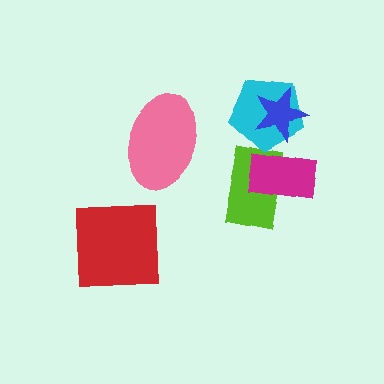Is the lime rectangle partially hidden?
Yes, it is partially covered by another shape.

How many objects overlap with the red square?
0 objects overlap with the red square.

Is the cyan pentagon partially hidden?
Yes, it is partially covered by another shape.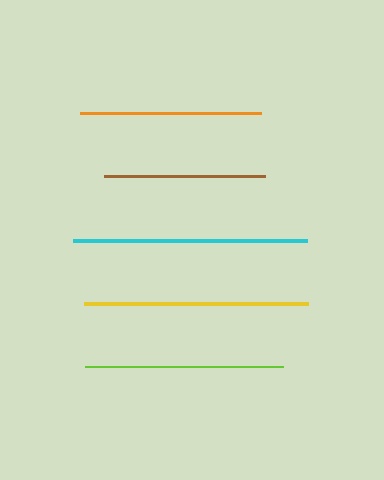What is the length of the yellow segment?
The yellow segment is approximately 224 pixels long.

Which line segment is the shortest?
The brown line is the shortest at approximately 160 pixels.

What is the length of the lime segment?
The lime segment is approximately 198 pixels long.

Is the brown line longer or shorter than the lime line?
The lime line is longer than the brown line.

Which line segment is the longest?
The cyan line is the longest at approximately 234 pixels.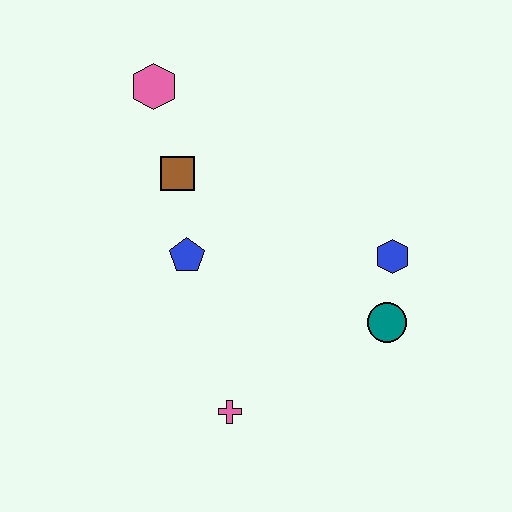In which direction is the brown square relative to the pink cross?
The brown square is above the pink cross.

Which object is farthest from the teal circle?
The pink hexagon is farthest from the teal circle.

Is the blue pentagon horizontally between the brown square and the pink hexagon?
No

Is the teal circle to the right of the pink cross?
Yes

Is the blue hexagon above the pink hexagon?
No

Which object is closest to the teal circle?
The blue hexagon is closest to the teal circle.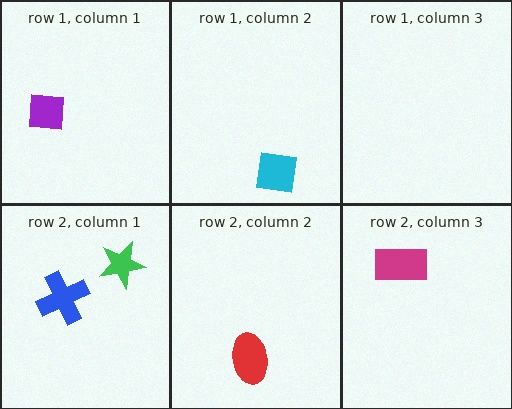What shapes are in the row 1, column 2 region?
The cyan square.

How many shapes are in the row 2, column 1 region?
2.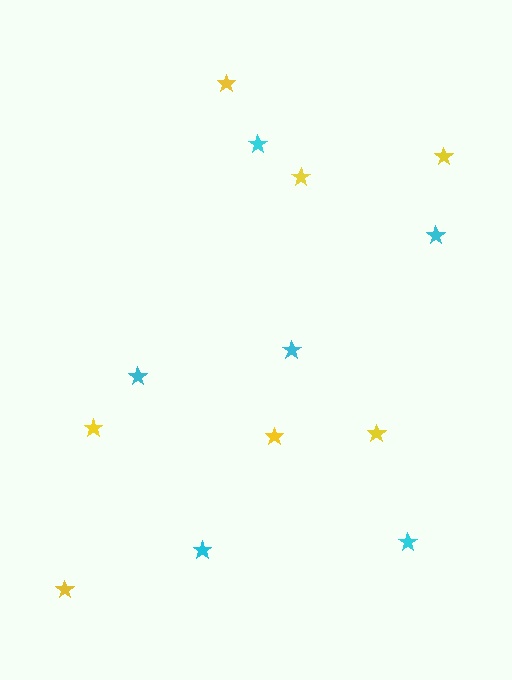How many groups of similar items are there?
There are 2 groups: one group of yellow stars (7) and one group of cyan stars (6).